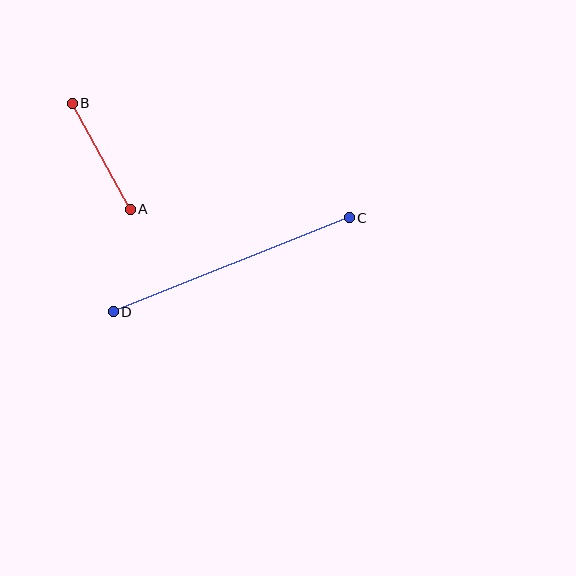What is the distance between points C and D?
The distance is approximately 254 pixels.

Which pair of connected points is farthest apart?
Points C and D are farthest apart.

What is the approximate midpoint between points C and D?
The midpoint is at approximately (231, 265) pixels.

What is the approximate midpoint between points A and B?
The midpoint is at approximately (101, 156) pixels.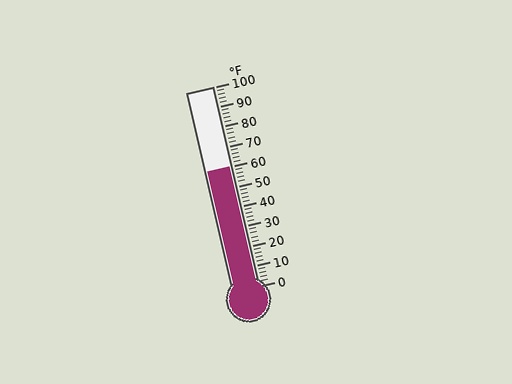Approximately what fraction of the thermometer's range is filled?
The thermometer is filled to approximately 60% of its range.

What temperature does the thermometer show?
The thermometer shows approximately 60°F.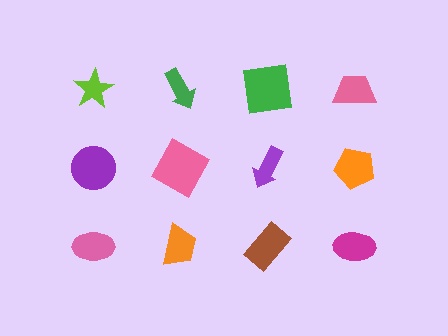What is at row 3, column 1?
A pink ellipse.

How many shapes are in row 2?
4 shapes.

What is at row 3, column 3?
A brown rectangle.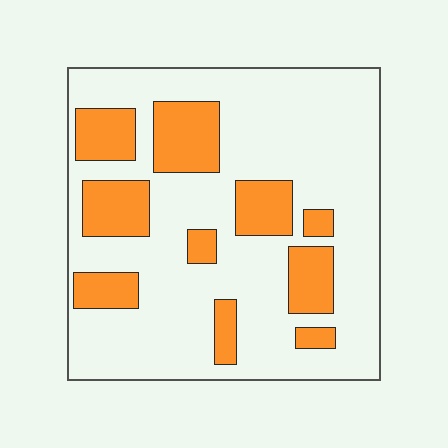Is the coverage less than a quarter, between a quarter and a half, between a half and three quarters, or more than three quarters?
Between a quarter and a half.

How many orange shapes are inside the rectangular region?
10.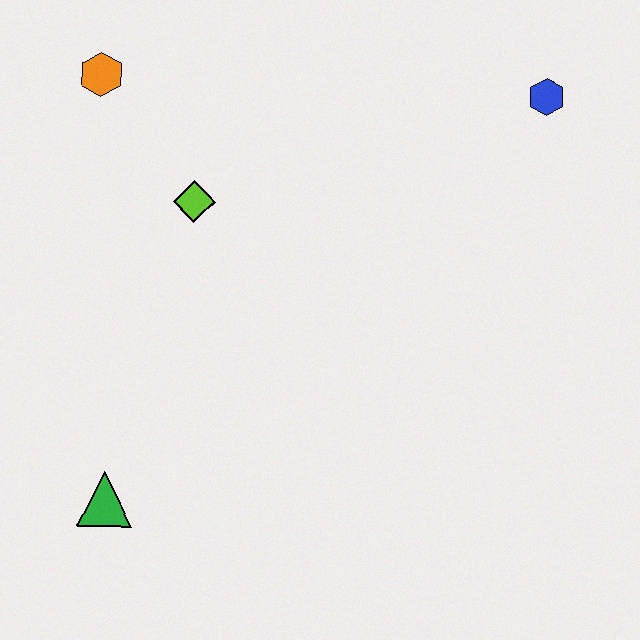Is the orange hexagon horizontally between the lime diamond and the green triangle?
No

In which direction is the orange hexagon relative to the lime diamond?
The orange hexagon is above the lime diamond.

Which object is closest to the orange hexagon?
The lime diamond is closest to the orange hexagon.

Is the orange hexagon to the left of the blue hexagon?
Yes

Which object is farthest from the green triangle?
The blue hexagon is farthest from the green triangle.